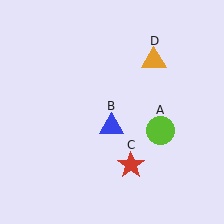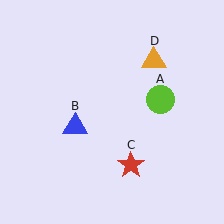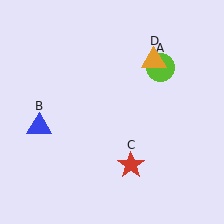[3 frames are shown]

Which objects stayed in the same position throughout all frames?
Red star (object C) and orange triangle (object D) remained stationary.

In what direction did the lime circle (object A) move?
The lime circle (object A) moved up.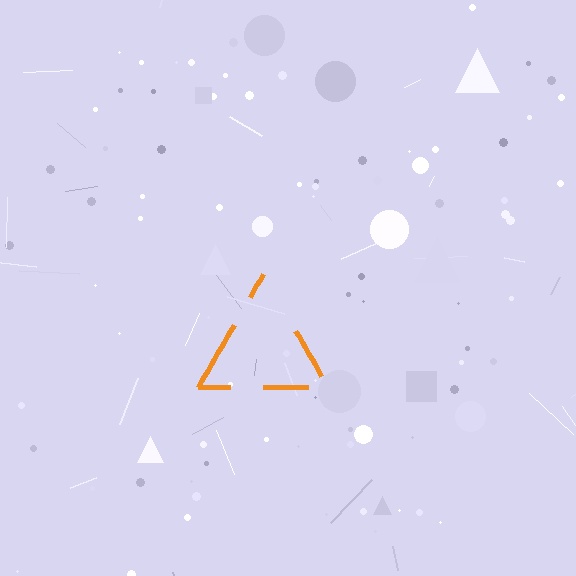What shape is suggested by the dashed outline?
The dashed outline suggests a triangle.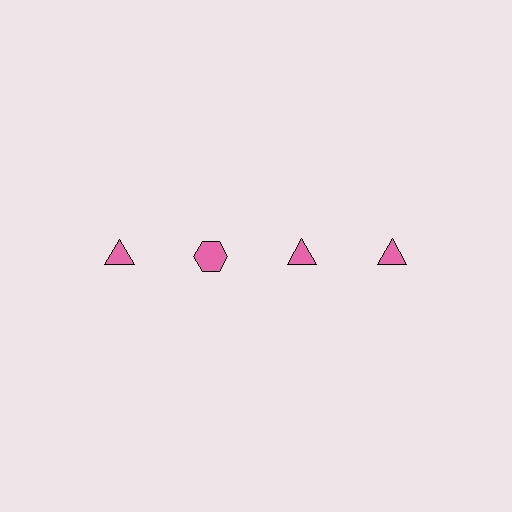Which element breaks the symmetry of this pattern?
The pink hexagon in the top row, second from left column breaks the symmetry. All other shapes are pink triangles.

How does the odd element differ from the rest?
It has a different shape: hexagon instead of triangle.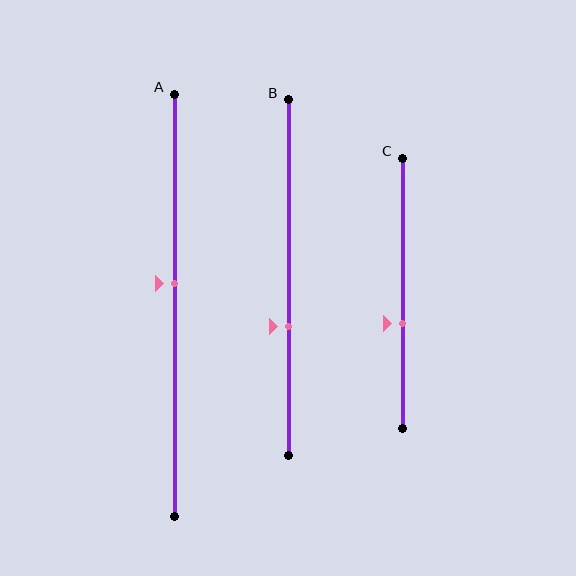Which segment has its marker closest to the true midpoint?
Segment A has its marker closest to the true midpoint.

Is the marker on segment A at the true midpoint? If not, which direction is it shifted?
No, the marker on segment A is shifted upward by about 5% of the segment length.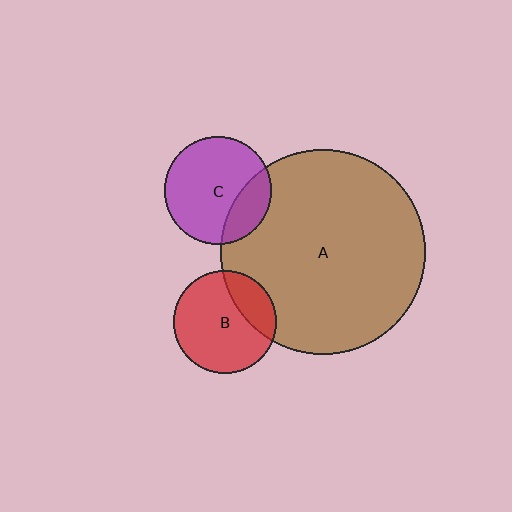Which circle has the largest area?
Circle A (brown).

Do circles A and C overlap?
Yes.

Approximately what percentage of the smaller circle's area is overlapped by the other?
Approximately 25%.